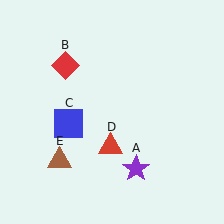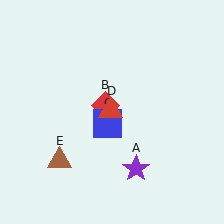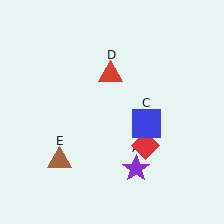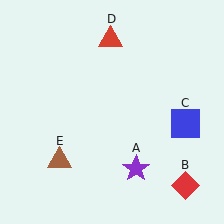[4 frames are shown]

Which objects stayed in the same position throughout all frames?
Purple star (object A) and brown triangle (object E) remained stationary.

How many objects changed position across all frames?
3 objects changed position: red diamond (object B), blue square (object C), red triangle (object D).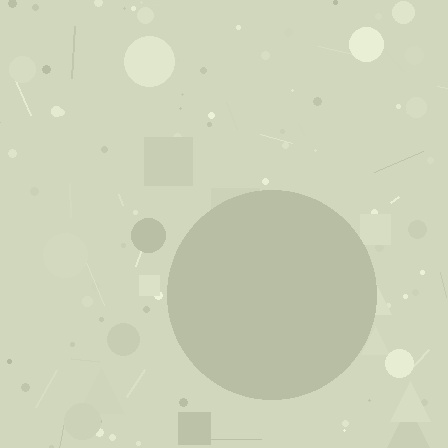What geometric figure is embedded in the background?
A circle is embedded in the background.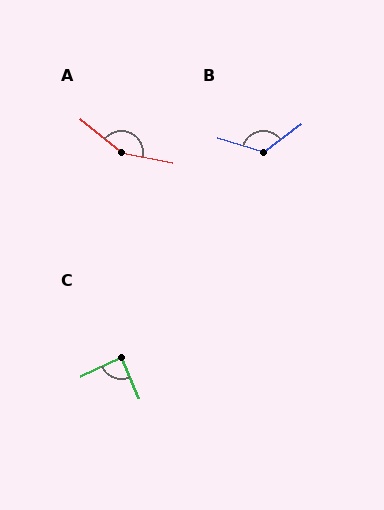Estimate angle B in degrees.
Approximately 126 degrees.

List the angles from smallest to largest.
C (88°), B (126°), A (152°).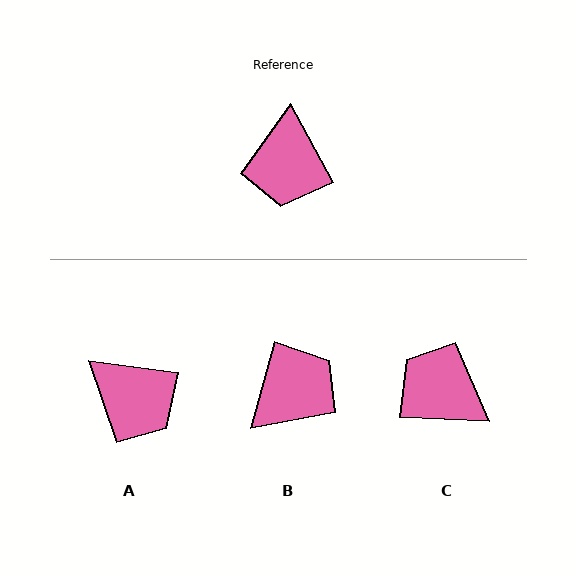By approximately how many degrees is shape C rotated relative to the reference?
Approximately 121 degrees clockwise.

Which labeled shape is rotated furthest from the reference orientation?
B, about 136 degrees away.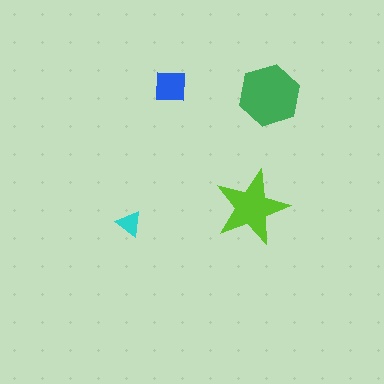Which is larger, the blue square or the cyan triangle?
The blue square.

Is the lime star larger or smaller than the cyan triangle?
Larger.